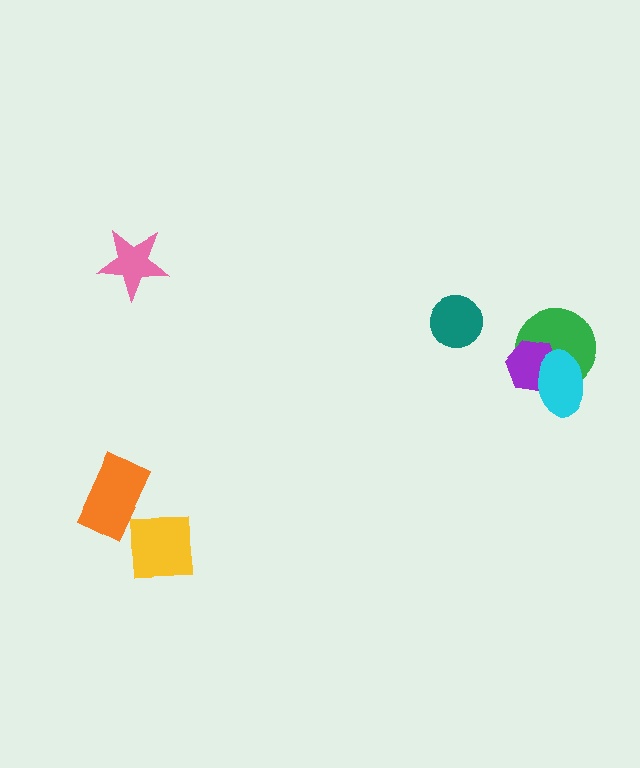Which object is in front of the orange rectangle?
The yellow square is in front of the orange rectangle.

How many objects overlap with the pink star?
0 objects overlap with the pink star.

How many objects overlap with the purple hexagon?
2 objects overlap with the purple hexagon.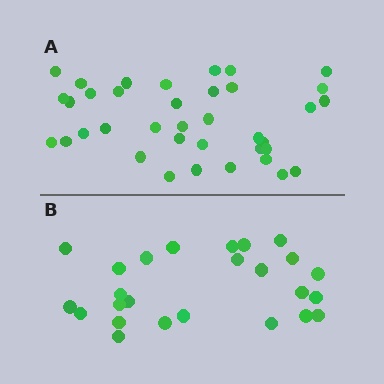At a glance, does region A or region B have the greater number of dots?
Region A (the top region) has more dots.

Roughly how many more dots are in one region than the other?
Region A has roughly 12 or so more dots than region B.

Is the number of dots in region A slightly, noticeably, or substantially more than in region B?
Region A has substantially more. The ratio is roughly 1.5 to 1.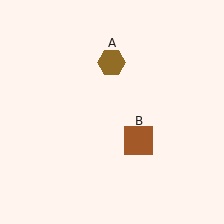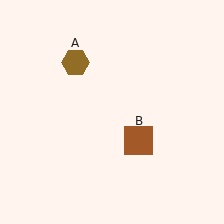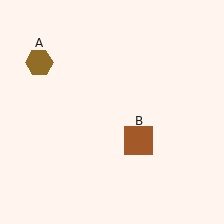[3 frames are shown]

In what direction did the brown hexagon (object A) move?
The brown hexagon (object A) moved left.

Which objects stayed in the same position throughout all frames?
Brown square (object B) remained stationary.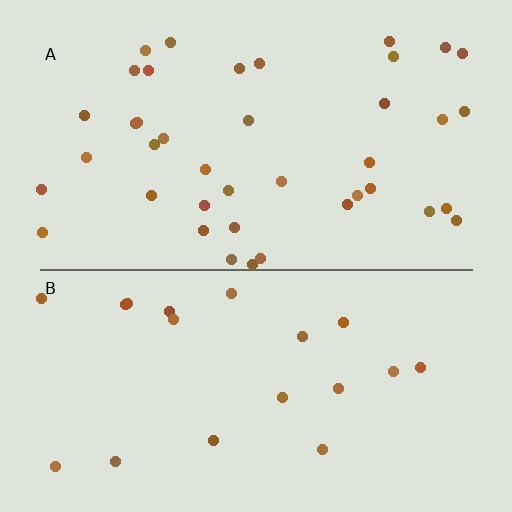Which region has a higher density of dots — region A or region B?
A (the top).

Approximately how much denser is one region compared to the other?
Approximately 2.2× — region A over region B.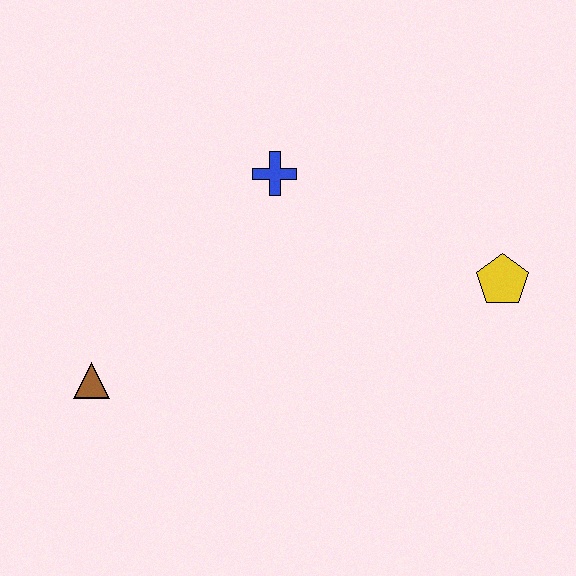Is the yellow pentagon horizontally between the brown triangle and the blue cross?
No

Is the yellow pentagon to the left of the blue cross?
No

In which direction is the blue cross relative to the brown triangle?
The blue cross is above the brown triangle.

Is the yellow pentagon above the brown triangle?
Yes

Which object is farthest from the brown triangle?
The yellow pentagon is farthest from the brown triangle.